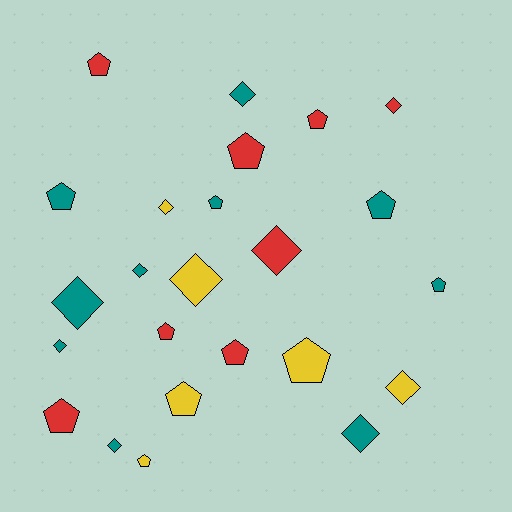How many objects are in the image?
There are 24 objects.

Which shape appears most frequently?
Pentagon, with 13 objects.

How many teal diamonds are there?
There are 6 teal diamonds.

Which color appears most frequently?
Teal, with 10 objects.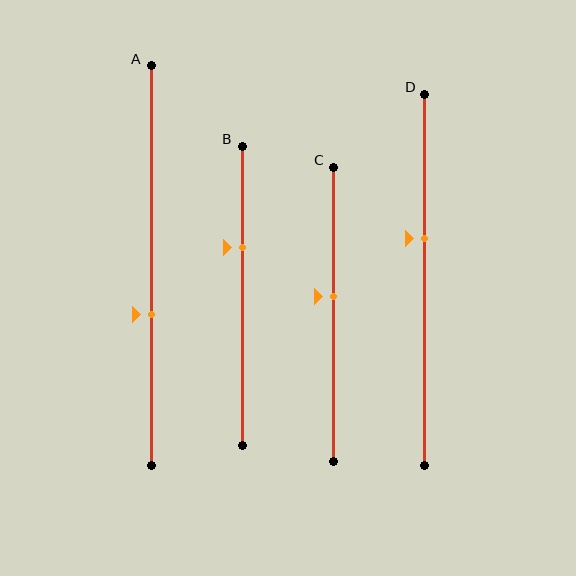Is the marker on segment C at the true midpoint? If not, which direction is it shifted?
No, the marker on segment C is shifted upward by about 6% of the segment length.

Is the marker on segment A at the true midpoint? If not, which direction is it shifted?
No, the marker on segment A is shifted downward by about 12% of the segment length.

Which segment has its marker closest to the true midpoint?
Segment C has its marker closest to the true midpoint.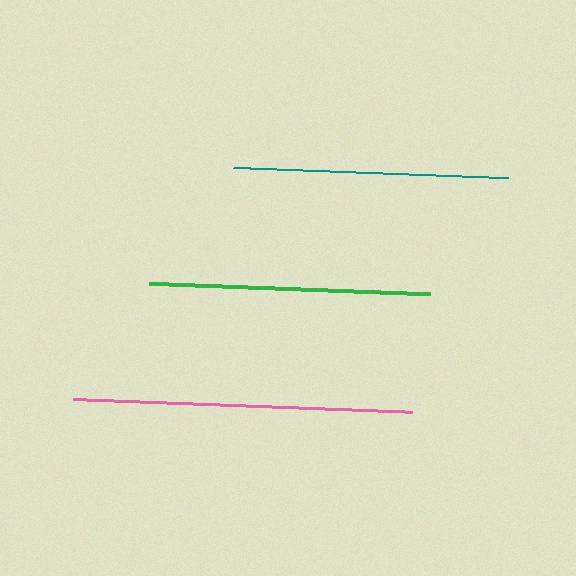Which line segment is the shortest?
The teal line is the shortest at approximately 275 pixels.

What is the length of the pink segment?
The pink segment is approximately 340 pixels long.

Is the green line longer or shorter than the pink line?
The pink line is longer than the green line.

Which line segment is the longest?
The pink line is the longest at approximately 340 pixels.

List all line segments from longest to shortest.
From longest to shortest: pink, green, teal.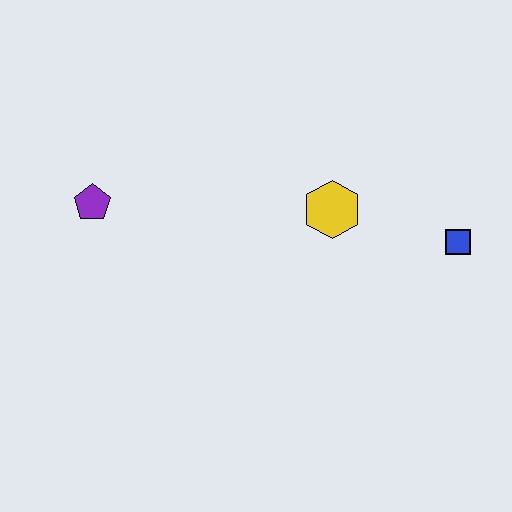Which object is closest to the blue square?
The yellow hexagon is closest to the blue square.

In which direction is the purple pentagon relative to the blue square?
The purple pentagon is to the left of the blue square.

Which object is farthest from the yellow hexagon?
The purple pentagon is farthest from the yellow hexagon.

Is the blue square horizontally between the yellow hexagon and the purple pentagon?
No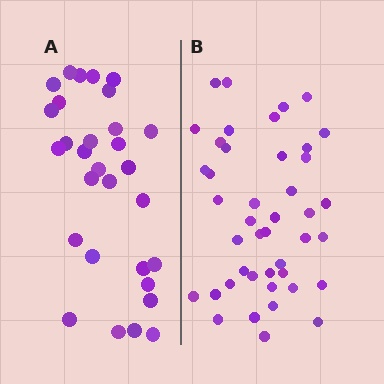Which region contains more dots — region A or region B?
Region B (the right region) has more dots.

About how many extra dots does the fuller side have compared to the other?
Region B has approximately 15 more dots than region A.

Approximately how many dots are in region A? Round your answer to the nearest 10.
About 30 dots.